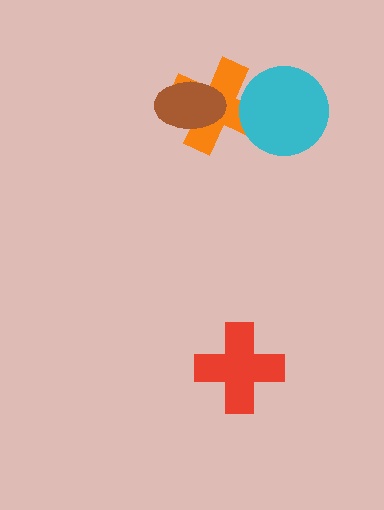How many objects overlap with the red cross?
0 objects overlap with the red cross.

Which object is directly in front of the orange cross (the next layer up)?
The cyan circle is directly in front of the orange cross.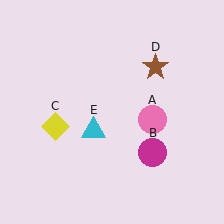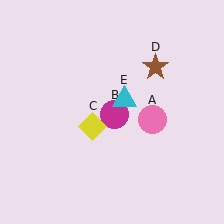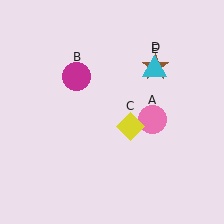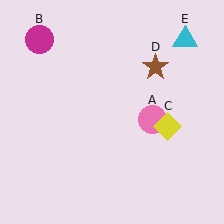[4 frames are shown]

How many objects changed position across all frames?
3 objects changed position: magenta circle (object B), yellow diamond (object C), cyan triangle (object E).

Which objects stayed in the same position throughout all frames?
Pink circle (object A) and brown star (object D) remained stationary.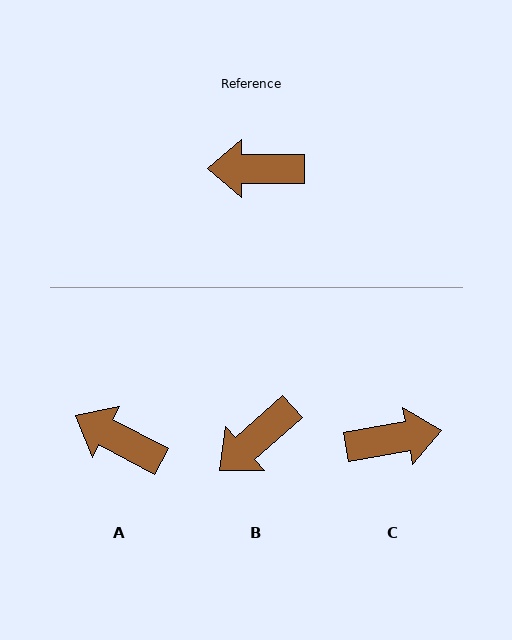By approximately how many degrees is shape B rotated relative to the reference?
Approximately 41 degrees counter-clockwise.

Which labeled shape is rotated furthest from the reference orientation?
C, about 170 degrees away.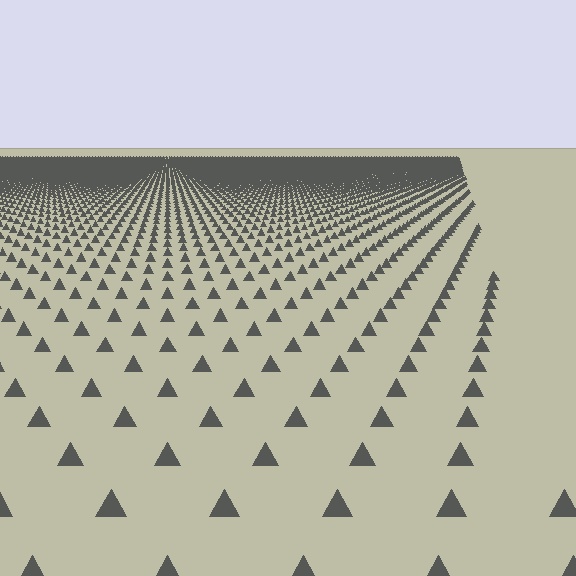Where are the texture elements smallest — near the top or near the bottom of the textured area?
Near the top.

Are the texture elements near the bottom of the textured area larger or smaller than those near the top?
Larger. Near the bottom, elements are closer to the viewer and appear at a bigger on-screen size.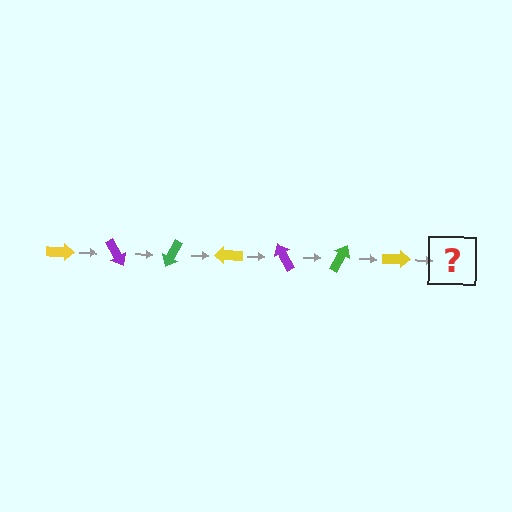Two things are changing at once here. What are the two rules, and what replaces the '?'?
The two rules are that it rotates 60 degrees each step and the color cycles through yellow, purple, and green. The '?' should be a purple arrow, rotated 420 degrees from the start.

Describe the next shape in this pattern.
It should be a purple arrow, rotated 420 degrees from the start.